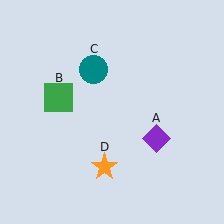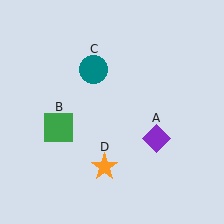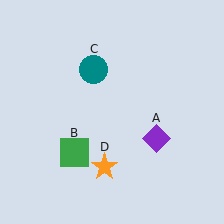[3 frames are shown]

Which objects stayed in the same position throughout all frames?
Purple diamond (object A) and teal circle (object C) and orange star (object D) remained stationary.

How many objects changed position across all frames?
1 object changed position: green square (object B).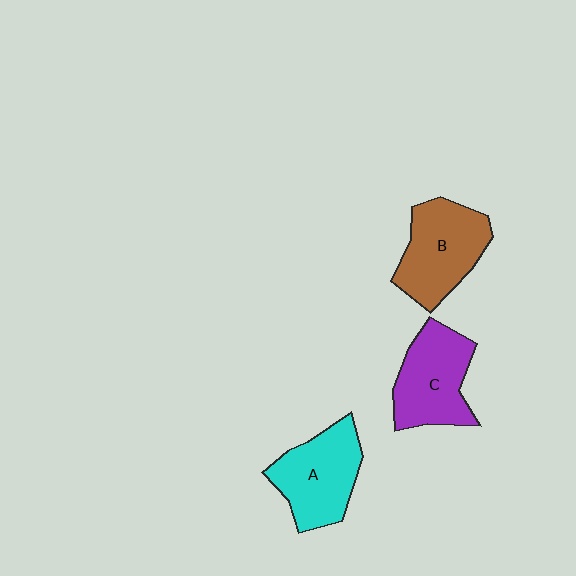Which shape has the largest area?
Shape B (brown).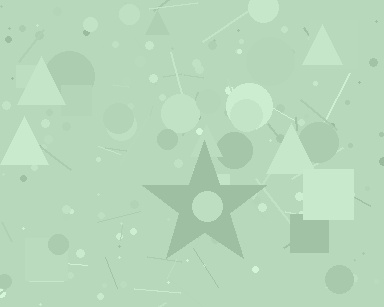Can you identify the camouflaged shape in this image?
The camouflaged shape is a star.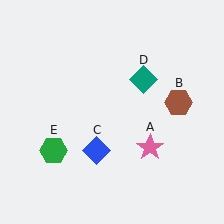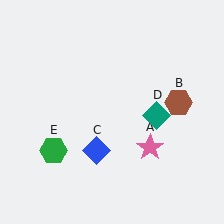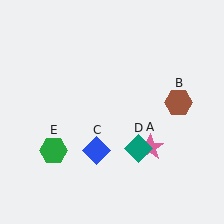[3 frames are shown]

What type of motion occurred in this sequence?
The teal diamond (object D) rotated clockwise around the center of the scene.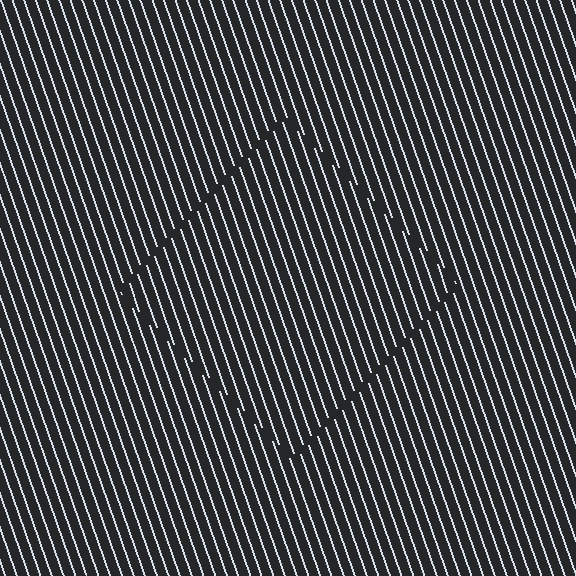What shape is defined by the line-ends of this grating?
An illusory square. The interior of the shape contains the same grating, shifted by half a period — the contour is defined by the phase discontinuity where line-ends from the inner and outer gratings abut.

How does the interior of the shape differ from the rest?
The interior of the shape contains the same grating, shifted by half a period — the contour is defined by the phase discontinuity where line-ends from the inner and outer gratings abut.